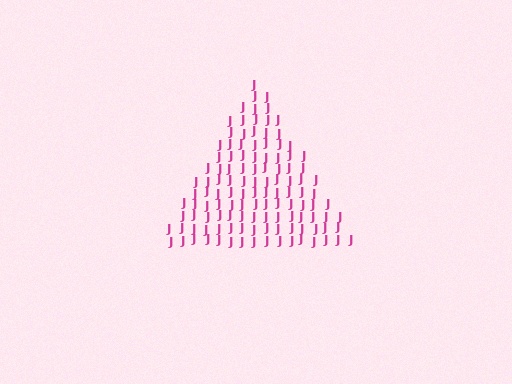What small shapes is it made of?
It is made of small letter J's.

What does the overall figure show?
The overall figure shows a triangle.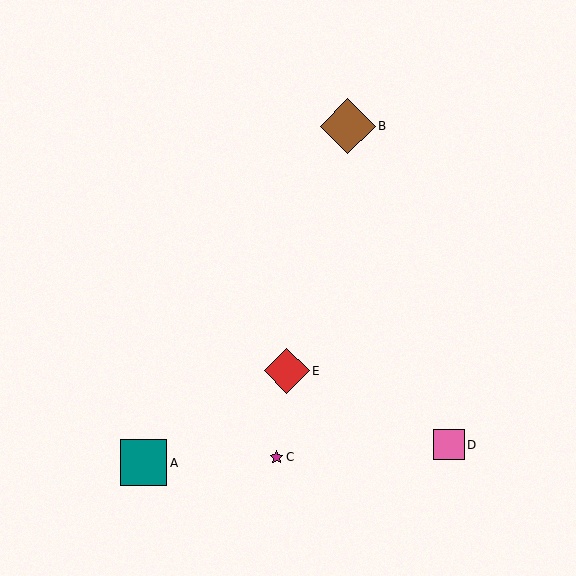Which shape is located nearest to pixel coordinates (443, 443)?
The pink square (labeled D) at (449, 445) is nearest to that location.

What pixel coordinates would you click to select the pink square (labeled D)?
Click at (449, 445) to select the pink square D.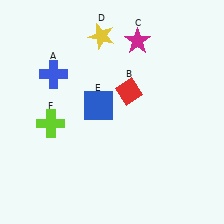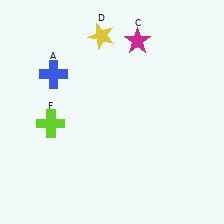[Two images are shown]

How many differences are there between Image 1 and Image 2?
There are 2 differences between the two images.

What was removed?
The red diamond (B), the blue square (E) were removed in Image 2.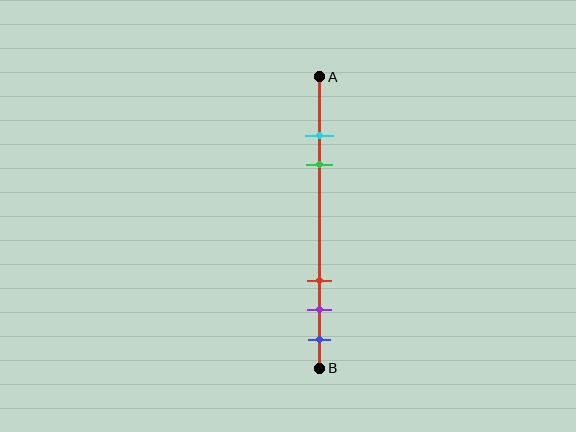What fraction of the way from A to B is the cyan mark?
The cyan mark is approximately 20% (0.2) of the way from A to B.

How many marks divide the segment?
There are 5 marks dividing the segment.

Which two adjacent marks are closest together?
The cyan and green marks are the closest adjacent pair.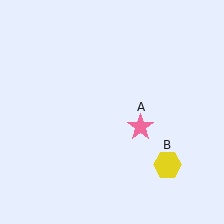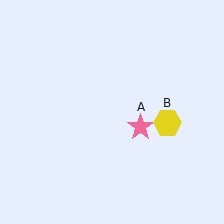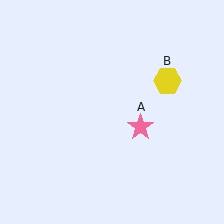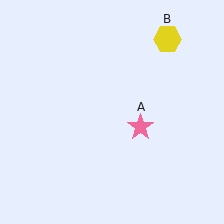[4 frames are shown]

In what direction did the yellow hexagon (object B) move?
The yellow hexagon (object B) moved up.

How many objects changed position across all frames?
1 object changed position: yellow hexagon (object B).